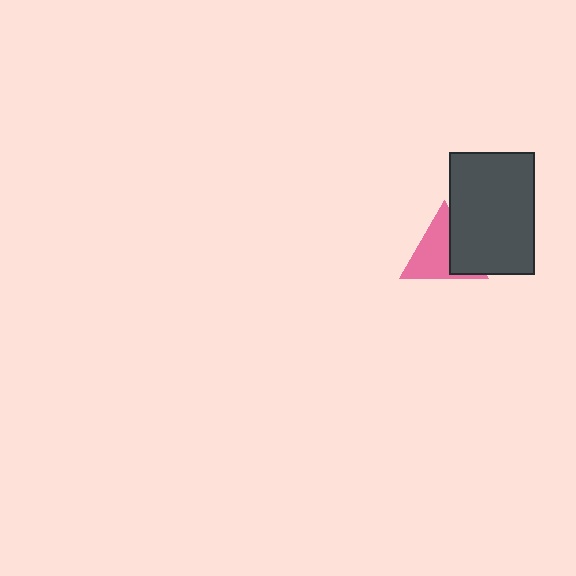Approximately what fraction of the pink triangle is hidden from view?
Roughly 35% of the pink triangle is hidden behind the dark gray rectangle.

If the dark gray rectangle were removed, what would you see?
You would see the complete pink triangle.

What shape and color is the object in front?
The object in front is a dark gray rectangle.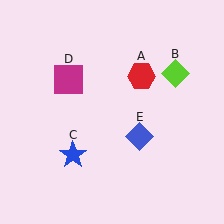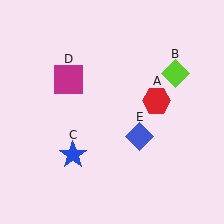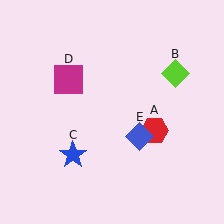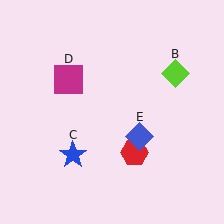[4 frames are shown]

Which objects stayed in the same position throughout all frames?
Lime diamond (object B) and blue star (object C) and magenta square (object D) and blue diamond (object E) remained stationary.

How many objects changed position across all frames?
1 object changed position: red hexagon (object A).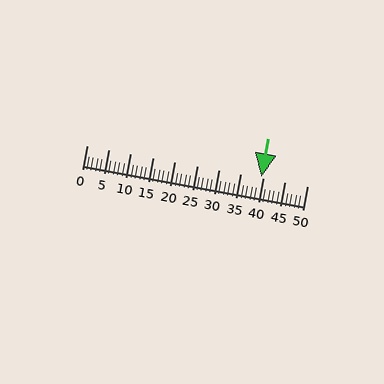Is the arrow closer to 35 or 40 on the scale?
The arrow is closer to 40.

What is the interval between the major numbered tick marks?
The major tick marks are spaced 5 units apart.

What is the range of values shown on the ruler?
The ruler shows values from 0 to 50.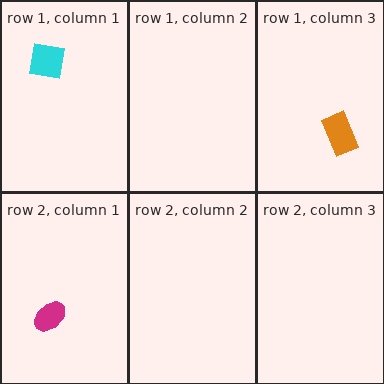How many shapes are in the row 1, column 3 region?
1.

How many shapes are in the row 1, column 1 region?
1.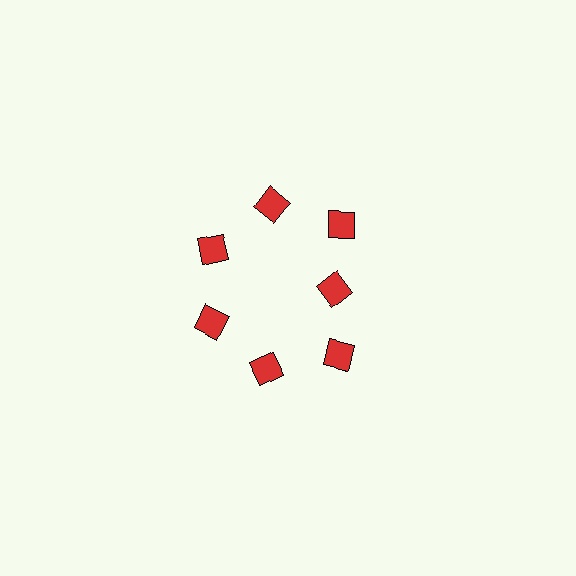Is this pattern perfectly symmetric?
No. The 7 red diamonds are arranged in a ring, but one element near the 3 o'clock position is pulled inward toward the center, breaking the 7-fold rotational symmetry.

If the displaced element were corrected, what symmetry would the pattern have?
It would have 7-fold rotational symmetry — the pattern would map onto itself every 51 degrees.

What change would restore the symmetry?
The symmetry would be restored by moving it outward, back onto the ring so that all 7 diamonds sit at equal angles and equal distance from the center.